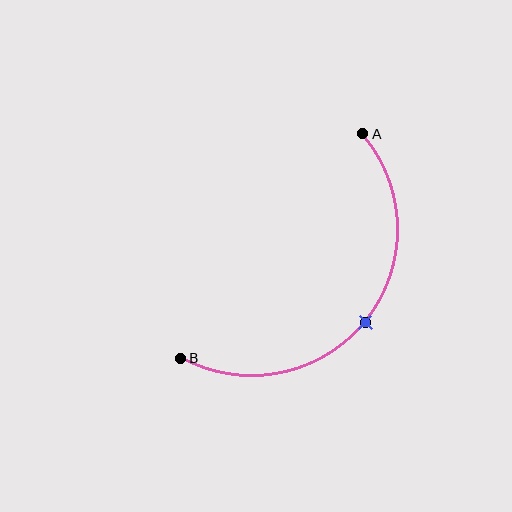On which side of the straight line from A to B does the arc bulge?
The arc bulges below and to the right of the straight line connecting A and B.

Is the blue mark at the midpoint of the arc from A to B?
Yes. The blue mark lies on the arc at equal arc-length from both A and B — it is the arc midpoint.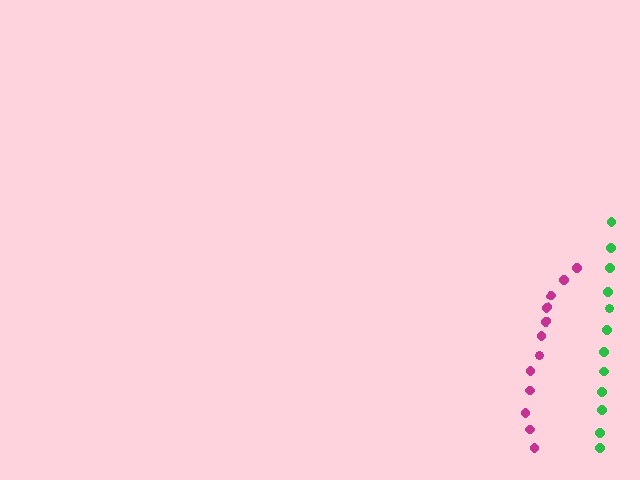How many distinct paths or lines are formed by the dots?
There are 2 distinct paths.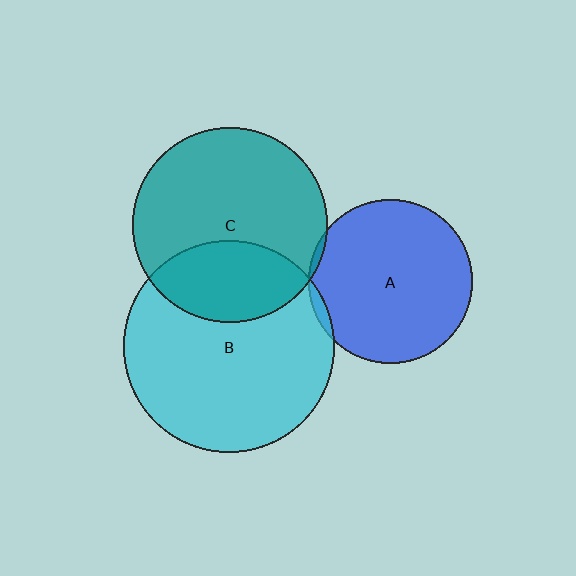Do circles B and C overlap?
Yes.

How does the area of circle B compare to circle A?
Approximately 1.7 times.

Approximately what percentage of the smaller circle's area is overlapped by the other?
Approximately 30%.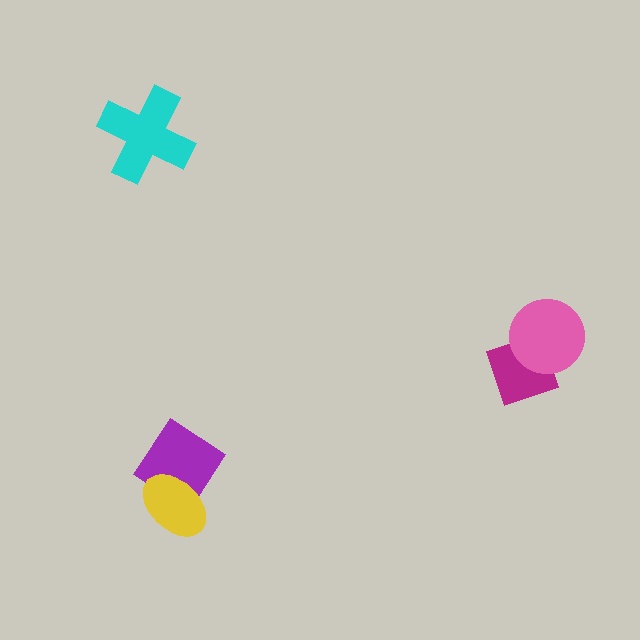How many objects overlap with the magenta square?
1 object overlaps with the magenta square.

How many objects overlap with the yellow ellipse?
1 object overlaps with the yellow ellipse.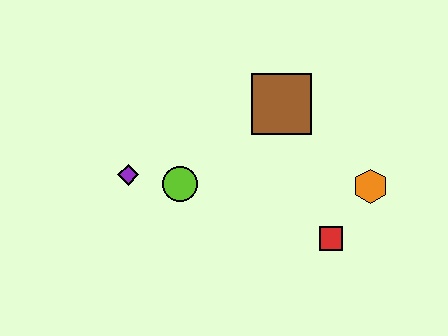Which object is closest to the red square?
The orange hexagon is closest to the red square.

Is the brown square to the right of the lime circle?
Yes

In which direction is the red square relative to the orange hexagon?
The red square is below the orange hexagon.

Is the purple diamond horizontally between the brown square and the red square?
No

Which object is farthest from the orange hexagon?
The purple diamond is farthest from the orange hexagon.